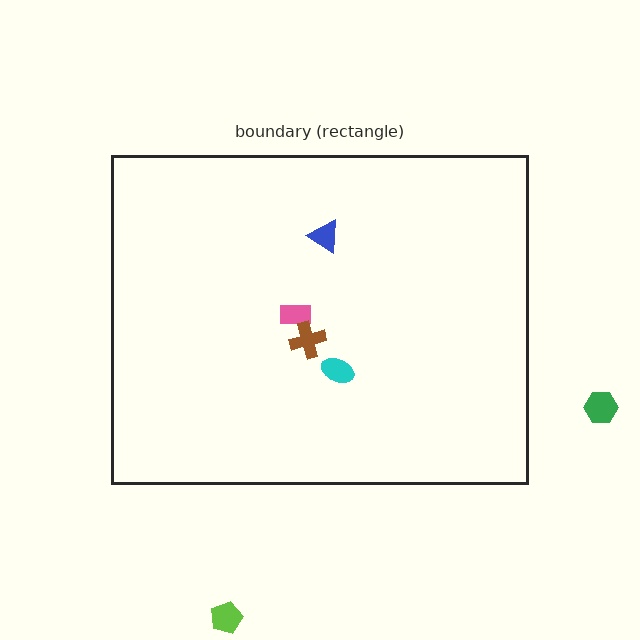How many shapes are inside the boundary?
4 inside, 2 outside.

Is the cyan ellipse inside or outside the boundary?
Inside.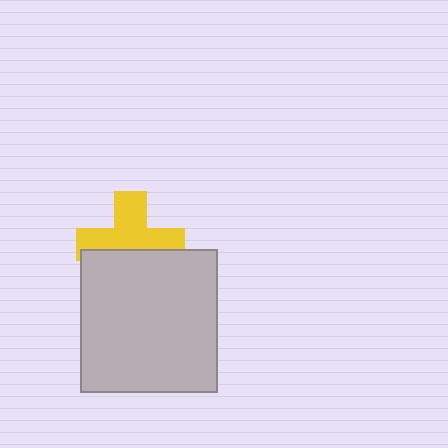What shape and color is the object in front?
The object in front is a light gray rectangle.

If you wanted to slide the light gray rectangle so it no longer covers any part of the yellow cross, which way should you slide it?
Slide it down — that is the most direct way to separate the two shapes.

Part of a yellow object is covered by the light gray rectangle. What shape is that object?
It is a cross.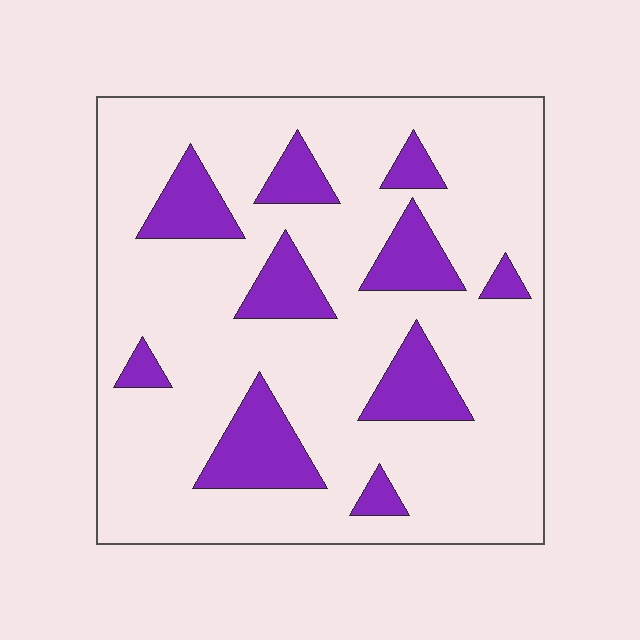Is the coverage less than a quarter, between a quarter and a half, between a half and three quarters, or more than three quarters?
Less than a quarter.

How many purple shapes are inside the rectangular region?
10.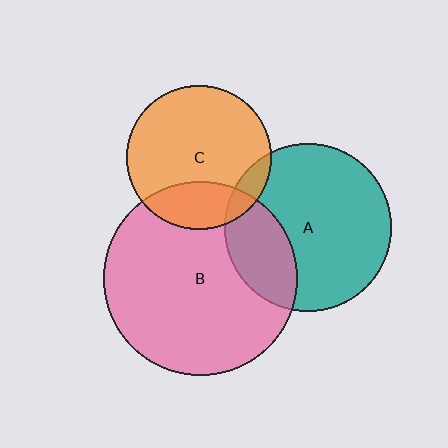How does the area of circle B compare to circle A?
Approximately 1.3 times.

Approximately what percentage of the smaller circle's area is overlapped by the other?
Approximately 25%.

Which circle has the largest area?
Circle B (pink).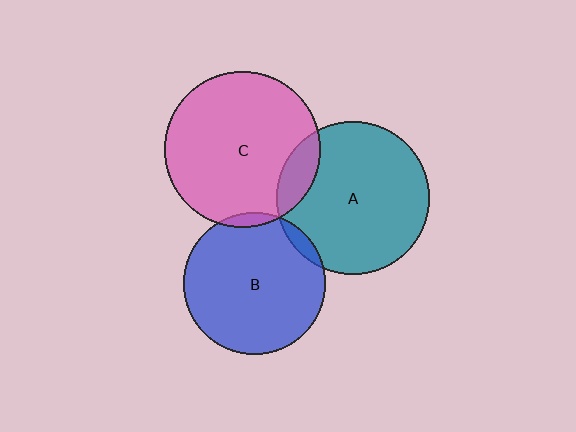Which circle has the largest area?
Circle C (pink).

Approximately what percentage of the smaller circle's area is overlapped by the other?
Approximately 5%.